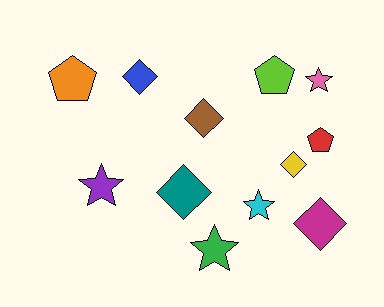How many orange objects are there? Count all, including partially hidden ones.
There is 1 orange object.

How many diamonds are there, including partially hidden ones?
There are 5 diamonds.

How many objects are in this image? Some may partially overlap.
There are 12 objects.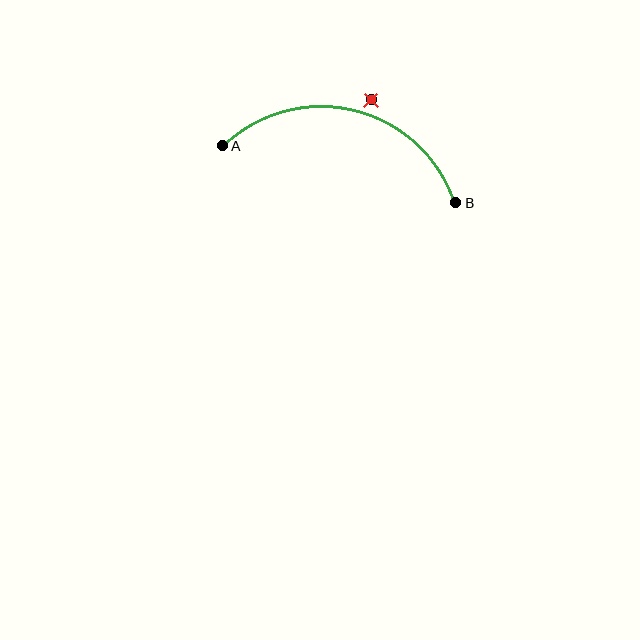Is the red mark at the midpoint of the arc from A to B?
No — the red mark does not lie on the arc at all. It sits slightly outside the curve.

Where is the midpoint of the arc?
The arc midpoint is the point on the curve farthest from the straight line joining A and B. It sits above that line.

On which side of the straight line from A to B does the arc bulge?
The arc bulges above the straight line connecting A and B.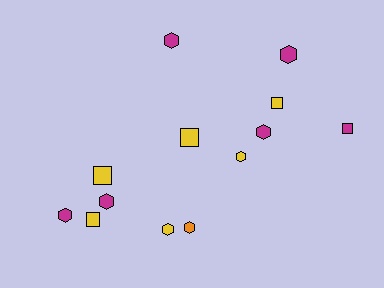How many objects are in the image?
There are 13 objects.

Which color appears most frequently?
Magenta, with 6 objects.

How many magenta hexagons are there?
There are 5 magenta hexagons.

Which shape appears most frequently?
Hexagon, with 8 objects.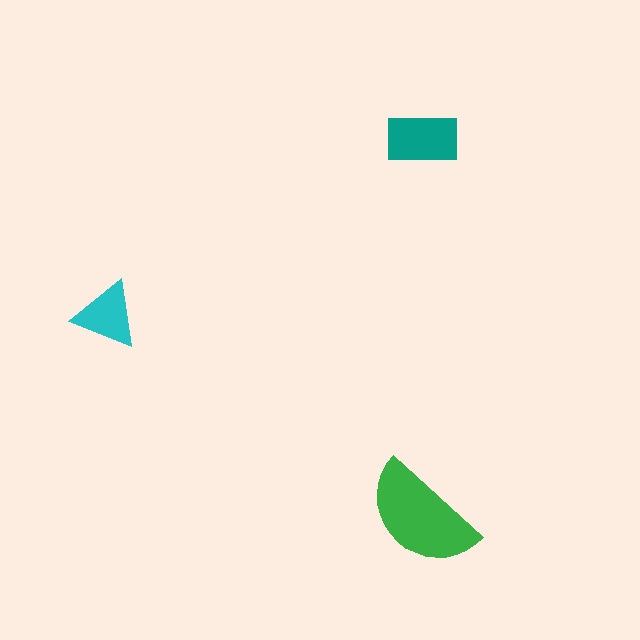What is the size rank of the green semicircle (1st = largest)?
1st.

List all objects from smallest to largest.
The cyan triangle, the teal rectangle, the green semicircle.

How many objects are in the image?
There are 3 objects in the image.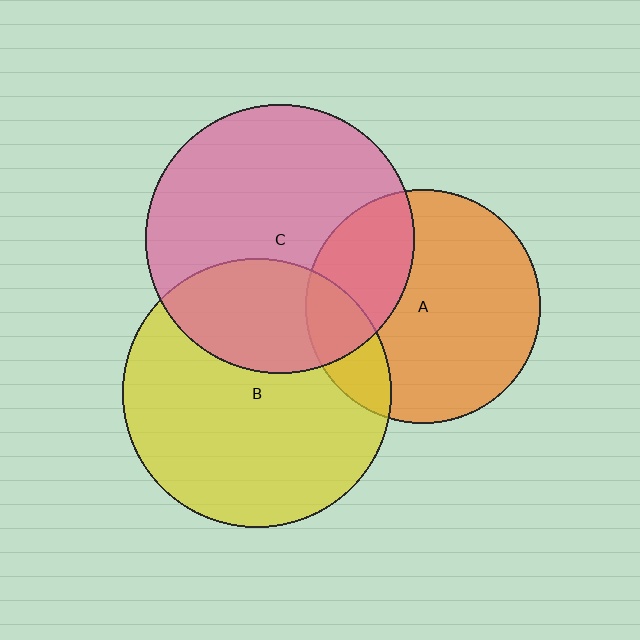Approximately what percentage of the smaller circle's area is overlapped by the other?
Approximately 30%.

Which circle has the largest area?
Circle C (pink).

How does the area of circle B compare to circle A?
Approximately 1.3 times.